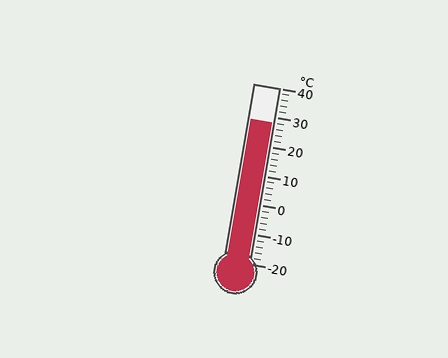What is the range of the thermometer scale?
The thermometer scale ranges from -20°C to 40°C.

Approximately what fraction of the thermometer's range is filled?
The thermometer is filled to approximately 80% of its range.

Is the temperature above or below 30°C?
The temperature is below 30°C.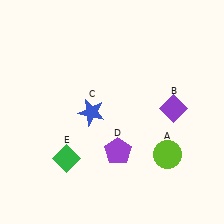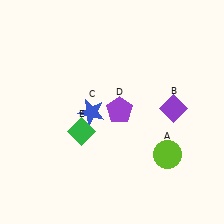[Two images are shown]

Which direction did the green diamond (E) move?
The green diamond (E) moved up.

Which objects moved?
The objects that moved are: the purple pentagon (D), the green diamond (E).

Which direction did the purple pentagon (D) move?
The purple pentagon (D) moved up.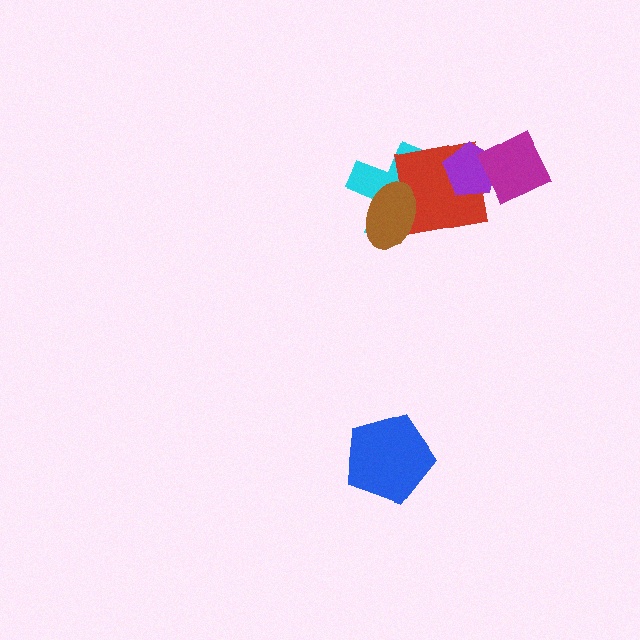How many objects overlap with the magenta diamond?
1 object overlaps with the magenta diamond.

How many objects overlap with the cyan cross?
2 objects overlap with the cyan cross.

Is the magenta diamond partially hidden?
No, no other shape covers it.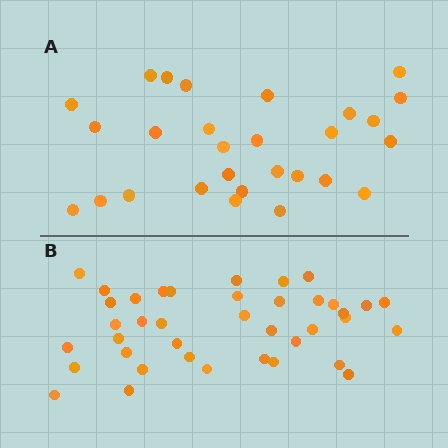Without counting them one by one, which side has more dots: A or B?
Region B (the bottom region) has more dots.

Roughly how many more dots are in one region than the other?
Region B has roughly 12 or so more dots than region A.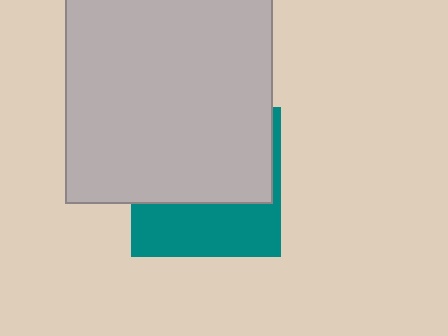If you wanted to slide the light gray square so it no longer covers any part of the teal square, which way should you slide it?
Slide it up — that is the most direct way to separate the two shapes.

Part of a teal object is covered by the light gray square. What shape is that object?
It is a square.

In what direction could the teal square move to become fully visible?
The teal square could move down. That would shift it out from behind the light gray square entirely.